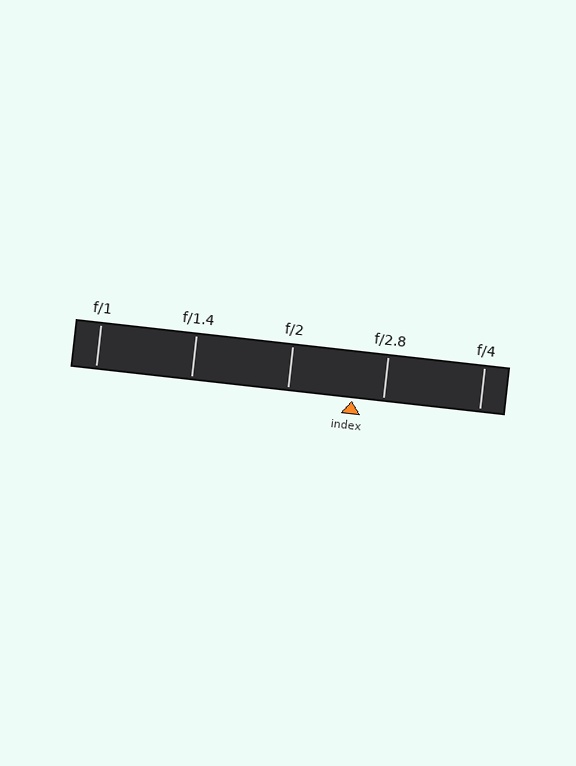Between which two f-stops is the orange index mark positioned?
The index mark is between f/2 and f/2.8.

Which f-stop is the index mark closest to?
The index mark is closest to f/2.8.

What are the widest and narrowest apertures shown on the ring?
The widest aperture shown is f/1 and the narrowest is f/4.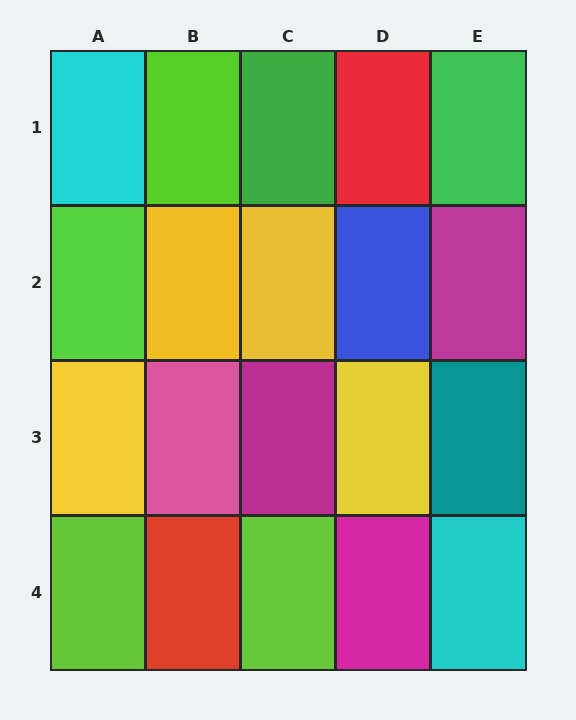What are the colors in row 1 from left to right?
Cyan, lime, green, red, green.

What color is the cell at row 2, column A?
Lime.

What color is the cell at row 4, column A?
Lime.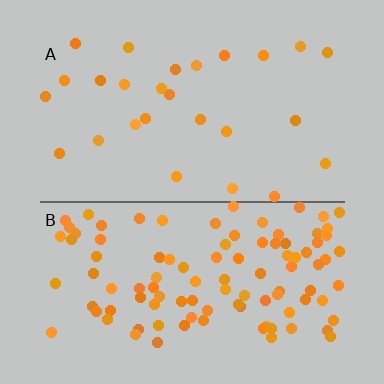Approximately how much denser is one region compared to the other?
Approximately 3.9× — region B over region A.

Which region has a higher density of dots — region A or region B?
B (the bottom).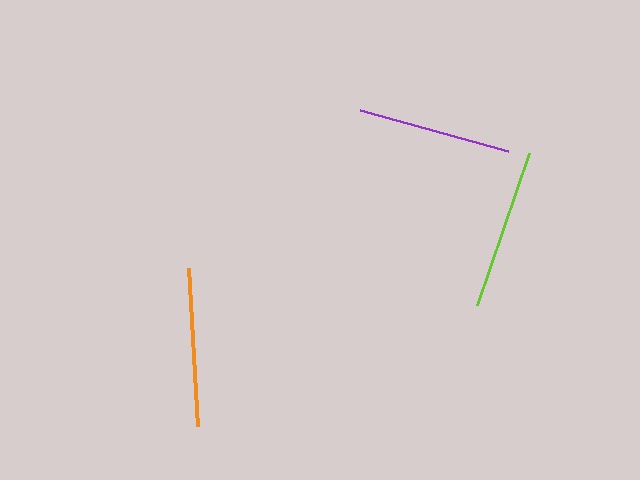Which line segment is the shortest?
The purple line is the shortest at approximately 153 pixels.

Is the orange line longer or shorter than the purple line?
The orange line is longer than the purple line.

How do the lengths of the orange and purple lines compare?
The orange and purple lines are approximately the same length.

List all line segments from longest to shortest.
From longest to shortest: lime, orange, purple.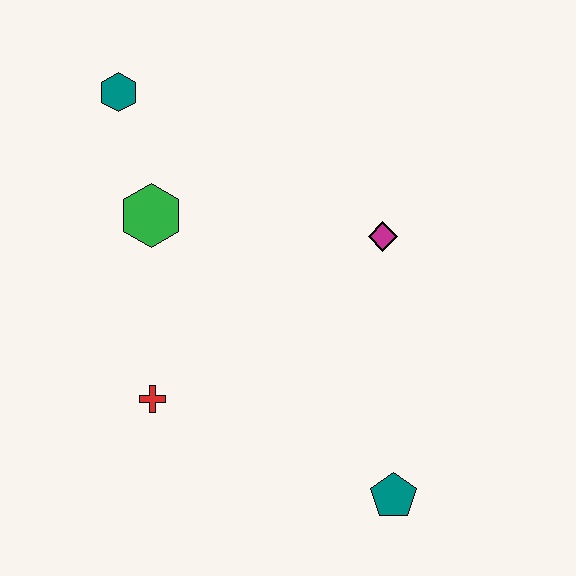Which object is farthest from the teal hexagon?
The teal pentagon is farthest from the teal hexagon.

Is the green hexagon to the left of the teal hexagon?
No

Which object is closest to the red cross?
The green hexagon is closest to the red cross.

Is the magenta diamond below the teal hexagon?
Yes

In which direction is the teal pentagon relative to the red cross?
The teal pentagon is to the right of the red cross.